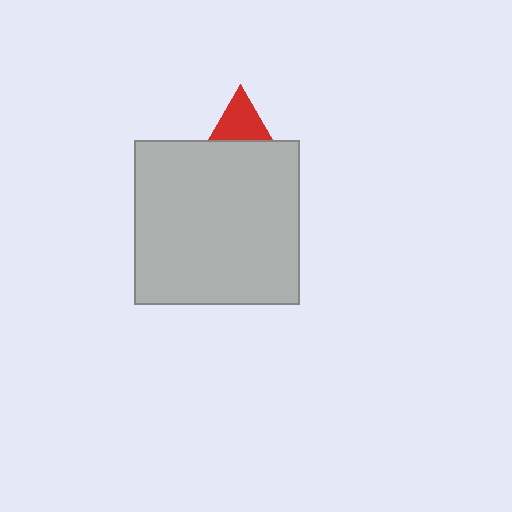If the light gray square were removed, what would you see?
You would see the complete red triangle.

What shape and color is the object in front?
The object in front is a light gray square.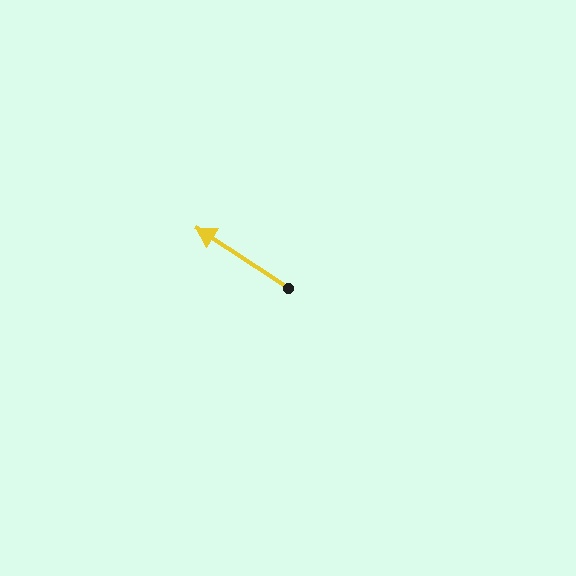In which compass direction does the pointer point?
Northwest.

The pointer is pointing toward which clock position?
Roughly 10 o'clock.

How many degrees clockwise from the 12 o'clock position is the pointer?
Approximately 303 degrees.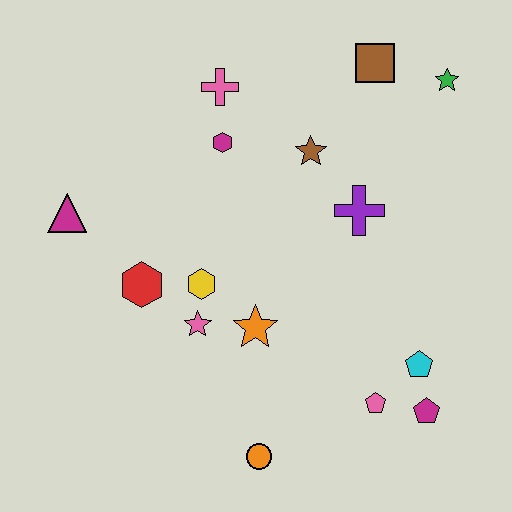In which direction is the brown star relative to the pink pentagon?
The brown star is above the pink pentagon.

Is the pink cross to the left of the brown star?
Yes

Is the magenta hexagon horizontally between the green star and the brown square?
No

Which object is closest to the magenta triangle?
The red hexagon is closest to the magenta triangle.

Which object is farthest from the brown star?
The orange circle is farthest from the brown star.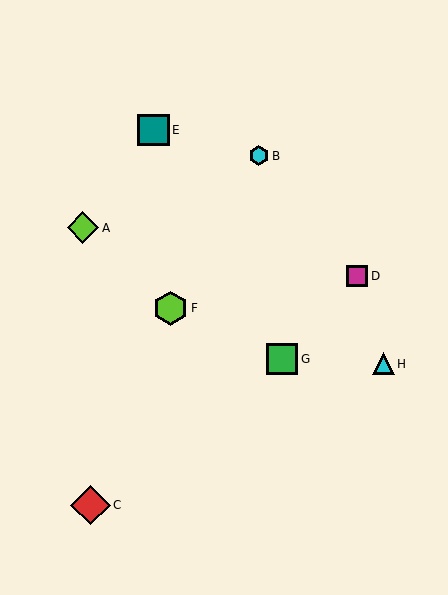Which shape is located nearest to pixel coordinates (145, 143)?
The teal square (labeled E) at (153, 130) is nearest to that location.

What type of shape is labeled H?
Shape H is a cyan triangle.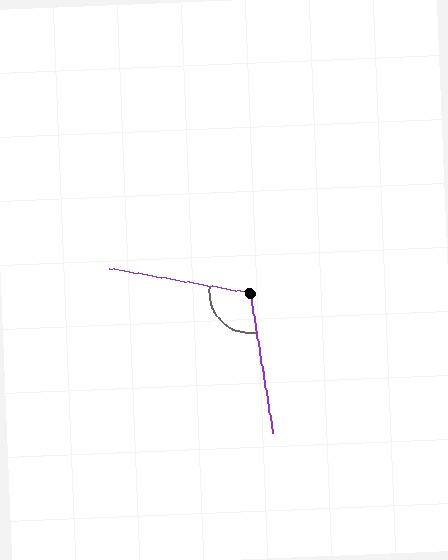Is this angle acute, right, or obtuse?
It is obtuse.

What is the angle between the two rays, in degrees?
Approximately 109 degrees.